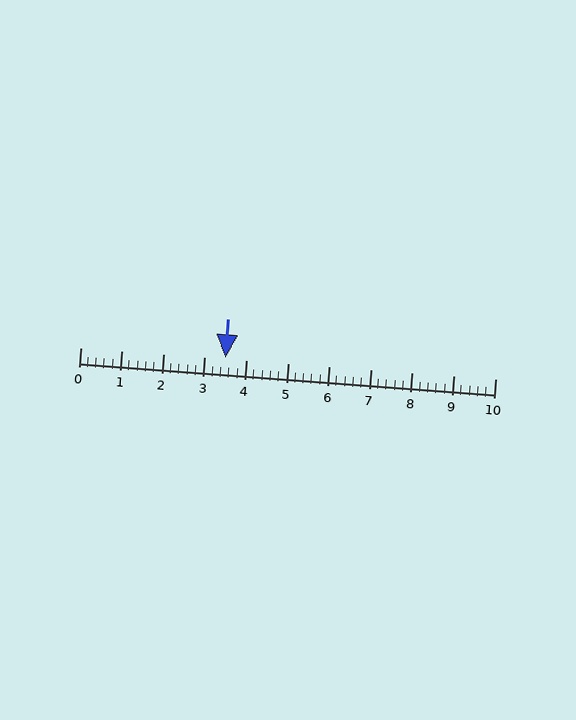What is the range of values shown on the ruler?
The ruler shows values from 0 to 10.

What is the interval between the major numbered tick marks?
The major tick marks are spaced 1 units apart.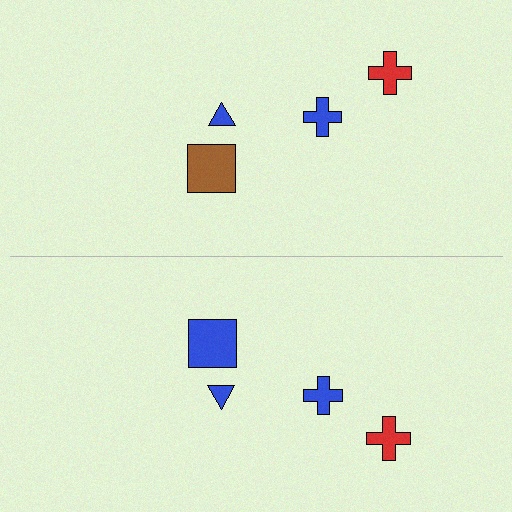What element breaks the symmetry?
The blue square on the bottom side breaks the symmetry — its mirror counterpart is brown.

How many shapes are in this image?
There are 8 shapes in this image.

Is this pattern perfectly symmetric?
No, the pattern is not perfectly symmetric. The blue square on the bottom side breaks the symmetry — its mirror counterpart is brown.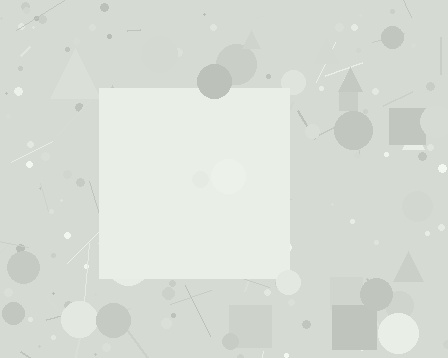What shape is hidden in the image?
A square is hidden in the image.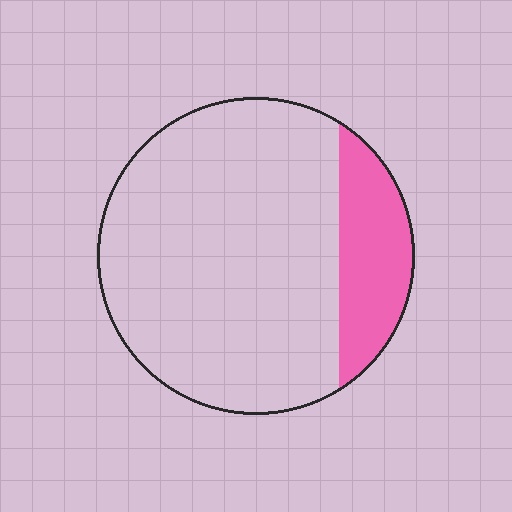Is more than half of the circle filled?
No.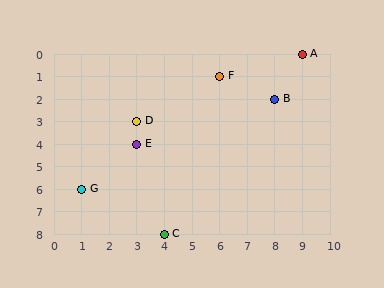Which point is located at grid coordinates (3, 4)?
Point E is at (3, 4).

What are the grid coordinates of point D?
Point D is at grid coordinates (3, 3).